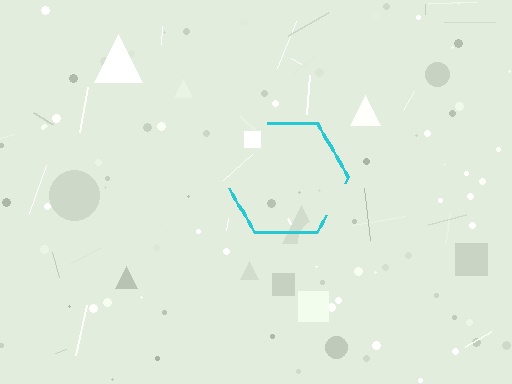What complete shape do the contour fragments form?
The contour fragments form a hexagon.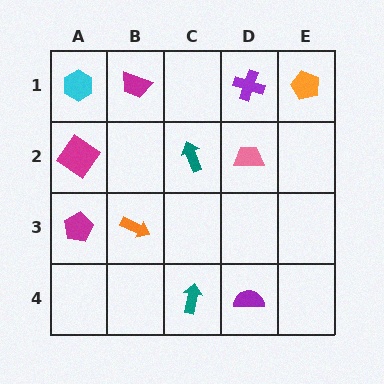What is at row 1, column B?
A magenta trapezoid.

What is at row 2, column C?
A teal arrow.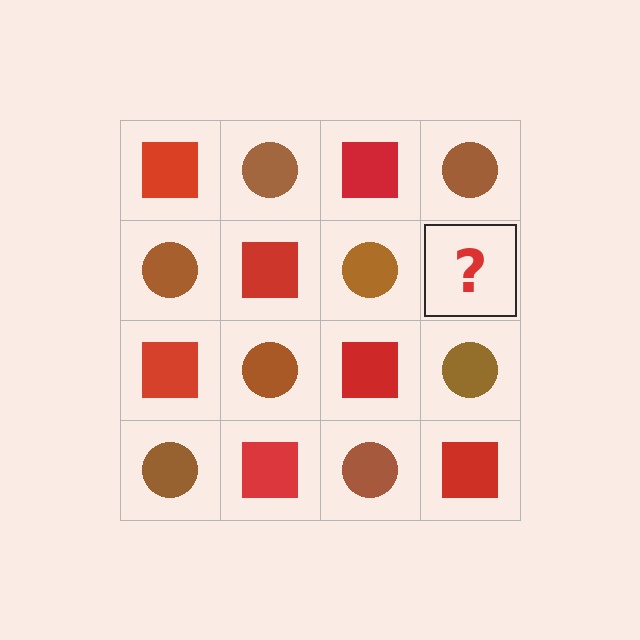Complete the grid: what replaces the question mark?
The question mark should be replaced with a red square.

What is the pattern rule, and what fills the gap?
The rule is that it alternates red square and brown circle in a checkerboard pattern. The gap should be filled with a red square.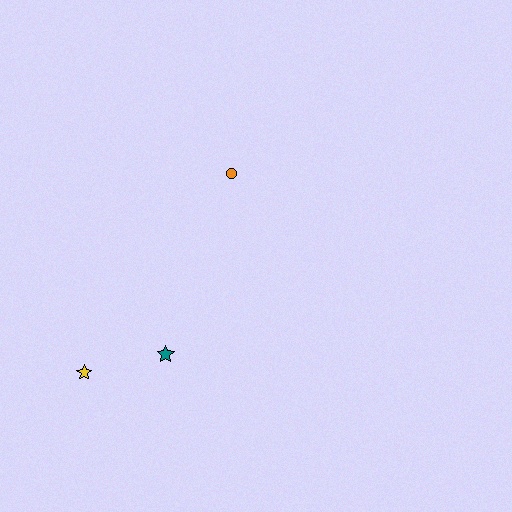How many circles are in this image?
There is 1 circle.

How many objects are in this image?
There are 3 objects.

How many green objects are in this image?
There are no green objects.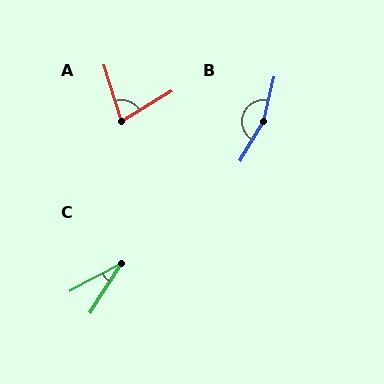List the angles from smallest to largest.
C (29°), A (75°), B (162°).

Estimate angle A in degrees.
Approximately 75 degrees.